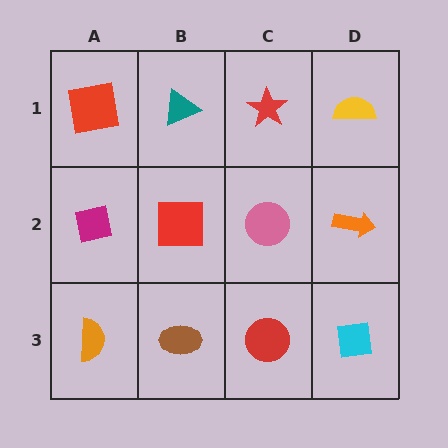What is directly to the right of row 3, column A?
A brown ellipse.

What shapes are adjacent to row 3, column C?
A pink circle (row 2, column C), a brown ellipse (row 3, column B), a cyan square (row 3, column D).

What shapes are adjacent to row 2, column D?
A yellow semicircle (row 1, column D), a cyan square (row 3, column D), a pink circle (row 2, column C).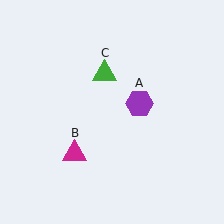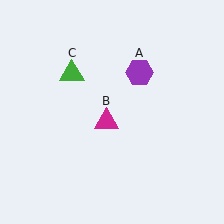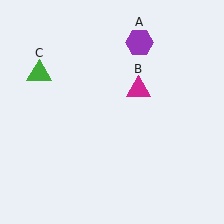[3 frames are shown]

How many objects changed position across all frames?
3 objects changed position: purple hexagon (object A), magenta triangle (object B), green triangle (object C).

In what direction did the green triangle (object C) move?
The green triangle (object C) moved left.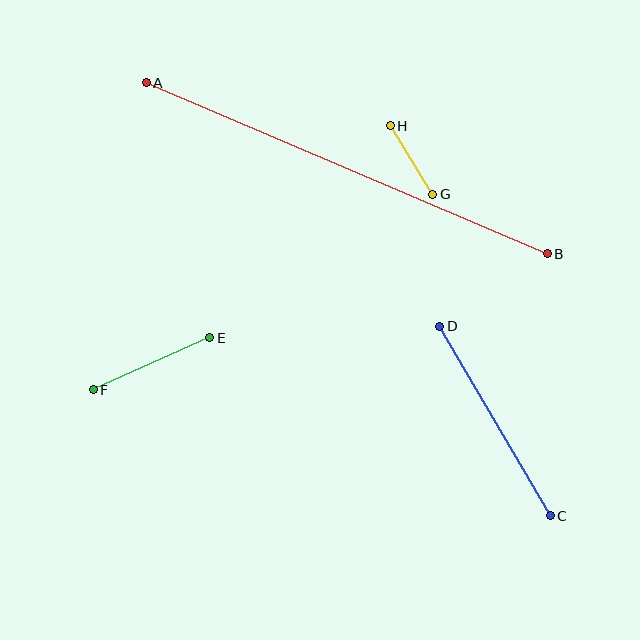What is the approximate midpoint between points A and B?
The midpoint is at approximately (347, 168) pixels.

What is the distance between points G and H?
The distance is approximately 80 pixels.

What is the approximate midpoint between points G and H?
The midpoint is at approximately (412, 160) pixels.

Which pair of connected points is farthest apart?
Points A and B are farthest apart.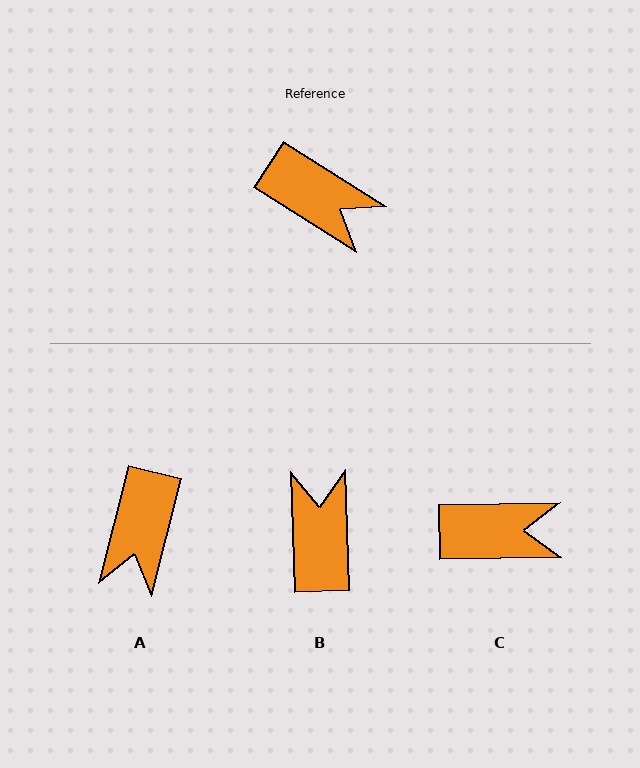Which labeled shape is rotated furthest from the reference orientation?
B, about 124 degrees away.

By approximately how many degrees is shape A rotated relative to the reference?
Approximately 72 degrees clockwise.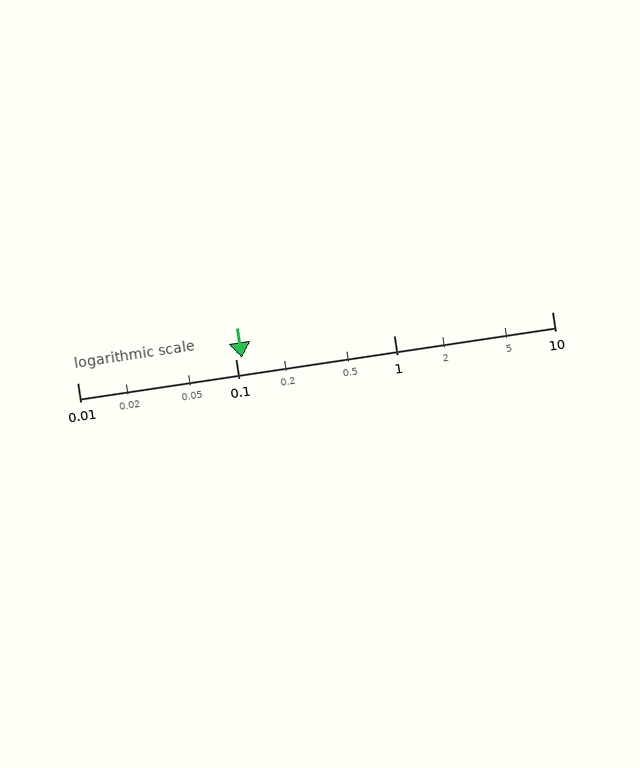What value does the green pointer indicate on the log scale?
The pointer indicates approximately 0.11.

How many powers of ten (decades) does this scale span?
The scale spans 3 decades, from 0.01 to 10.